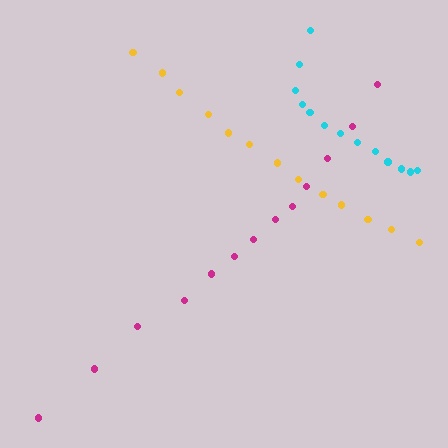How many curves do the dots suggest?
There are 3 distinct paths.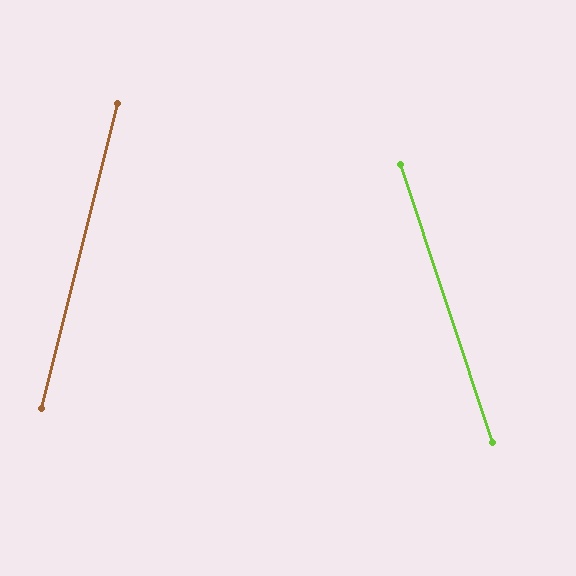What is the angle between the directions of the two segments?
Approximately 32 degrees.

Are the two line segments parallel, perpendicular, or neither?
Neither parallel nor perpendicular — they differ by about 32°.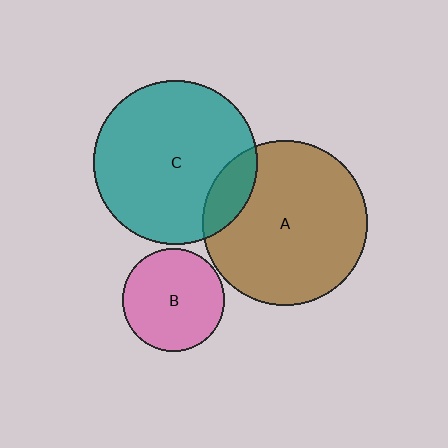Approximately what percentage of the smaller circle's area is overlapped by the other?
Approximately 15%.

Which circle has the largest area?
Circle A (brown).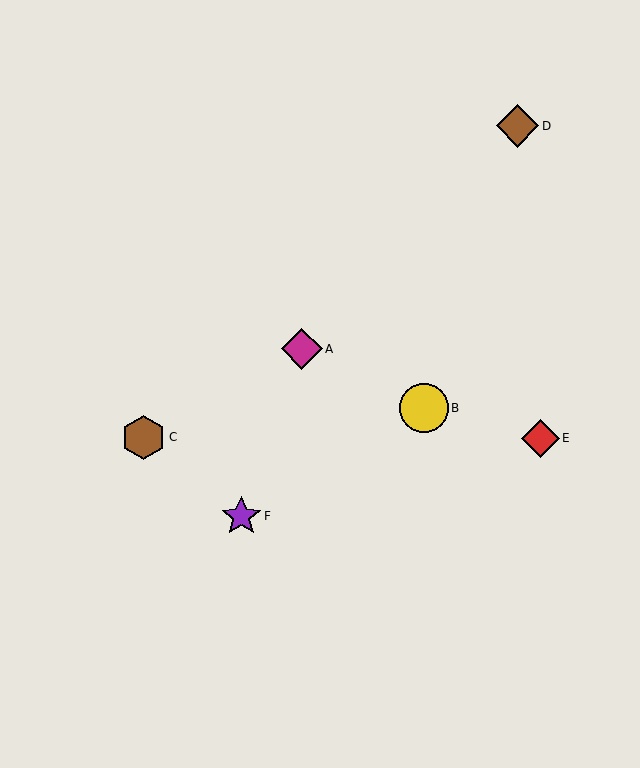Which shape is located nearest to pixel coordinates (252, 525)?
The purple star (labeled F) at (241, 516) is nearest to that location.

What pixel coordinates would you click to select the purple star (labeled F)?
Click at (241, 516) to select the purple star F.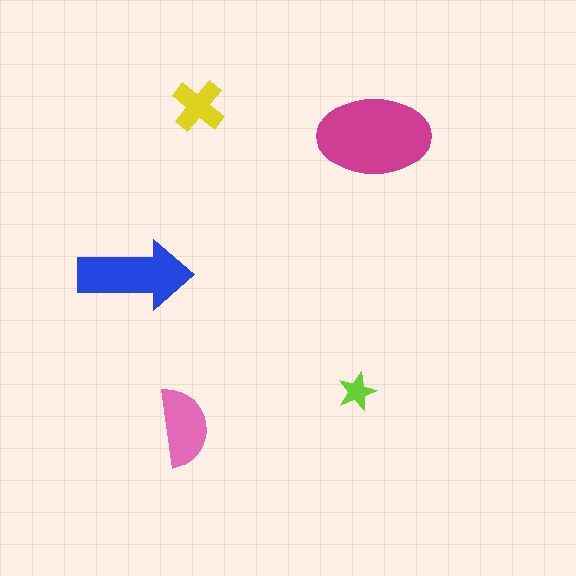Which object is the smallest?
The lime star.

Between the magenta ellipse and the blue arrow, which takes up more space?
The magenta ellipse.